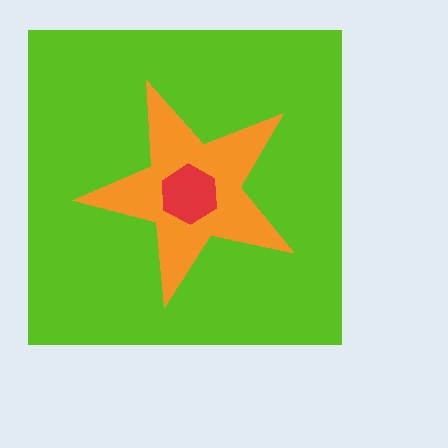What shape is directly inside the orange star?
The red hexagon.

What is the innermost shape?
The red hexagon.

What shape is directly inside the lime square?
The orange star.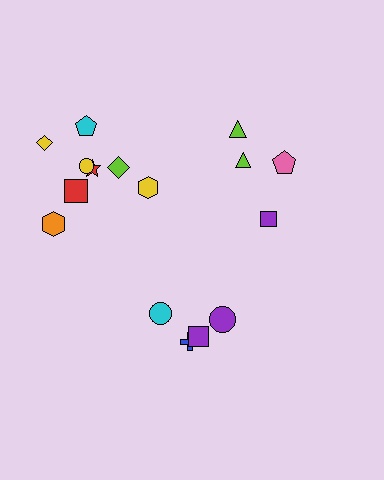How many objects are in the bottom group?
There are 4 objects.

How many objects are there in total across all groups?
There are 16 objects.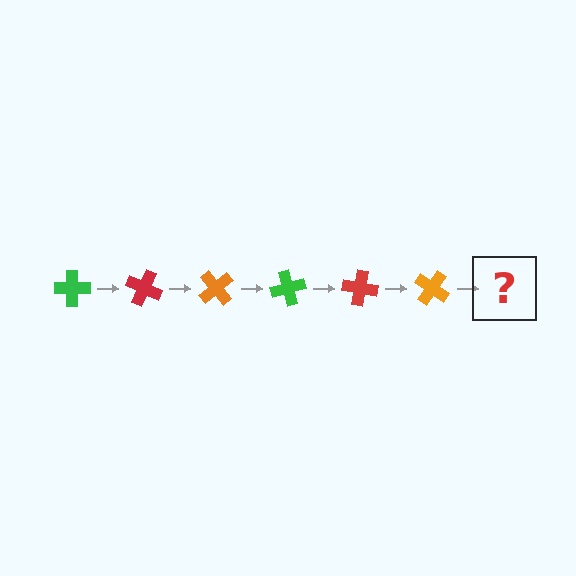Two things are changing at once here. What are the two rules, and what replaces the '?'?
The two rules are that it rotates 25 degrees each step and the color cycles through green, red, and orange. The '?' should be a green cross, rotated 150 degrees from the start.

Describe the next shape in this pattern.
It should be a green cross, rotated 150 degrees from the start.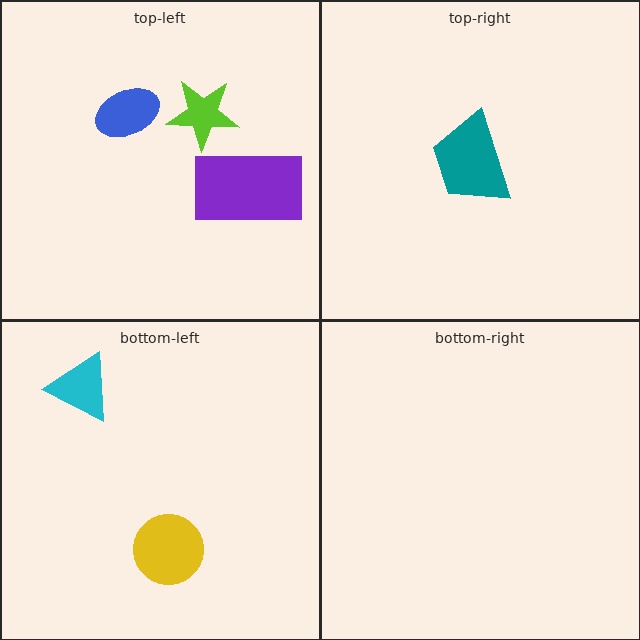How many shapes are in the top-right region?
1.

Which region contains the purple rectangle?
The top-left region.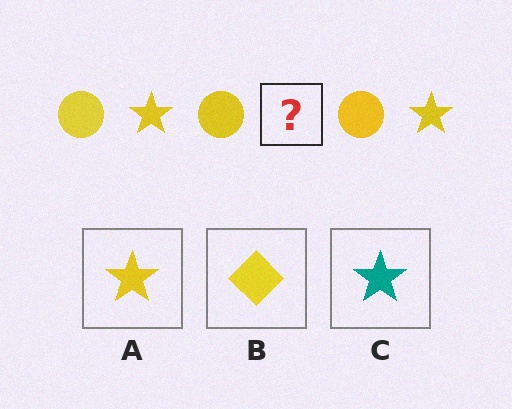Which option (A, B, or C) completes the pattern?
A.